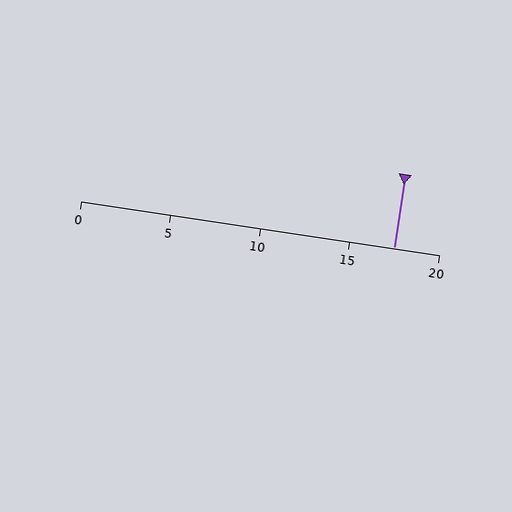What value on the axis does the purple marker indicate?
The marker indicates approximately 17.5.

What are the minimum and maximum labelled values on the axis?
The axis runs from 0 to 20.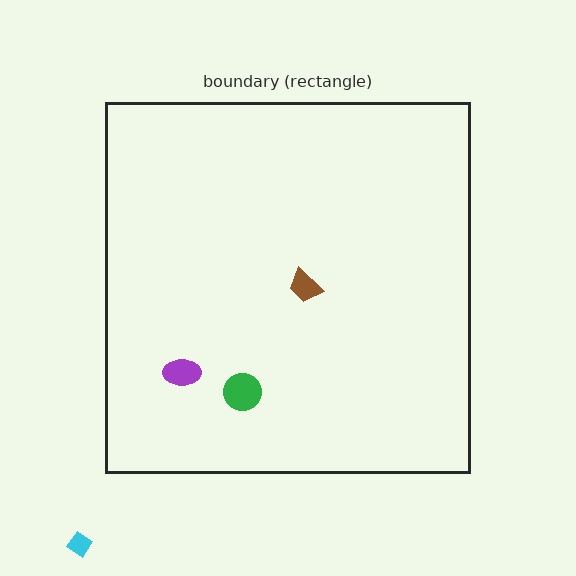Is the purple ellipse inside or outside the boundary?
Inside.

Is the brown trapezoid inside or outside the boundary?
Inside.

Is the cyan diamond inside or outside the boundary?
Outside.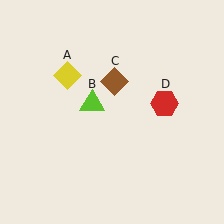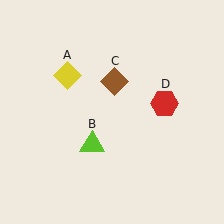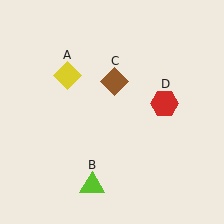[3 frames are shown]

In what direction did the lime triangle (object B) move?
The lime triangle (object B) moved down.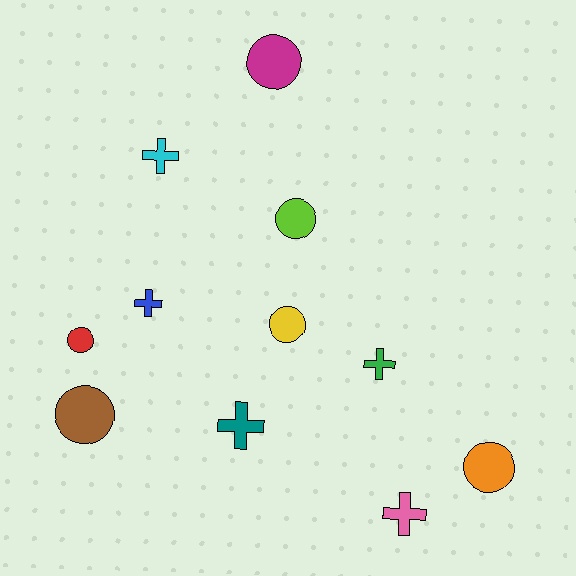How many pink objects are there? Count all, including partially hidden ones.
There is 1 pink object.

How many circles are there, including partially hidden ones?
There are 6 circles.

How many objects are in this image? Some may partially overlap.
There are 11 objects.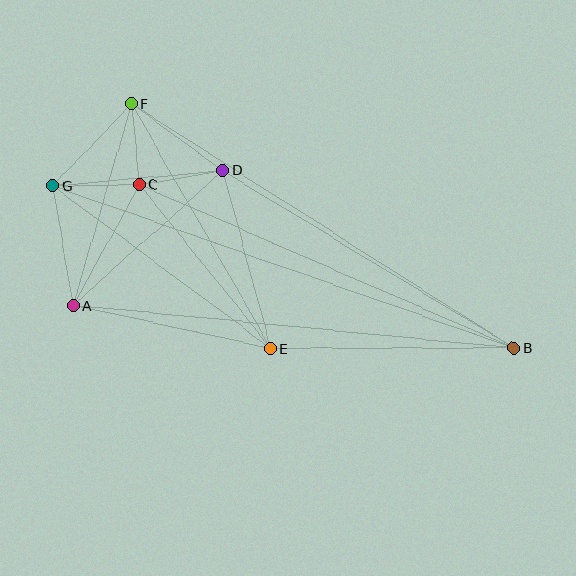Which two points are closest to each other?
Points C and F are closest to each other.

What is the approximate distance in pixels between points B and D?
The distance between B and D is approximately 341 pixels.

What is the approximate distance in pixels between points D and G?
The distance between D and G is approximately 171 pixels.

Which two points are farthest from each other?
Points B and G are farthest from each other.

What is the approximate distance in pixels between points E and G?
The distance between E and G is approximately 272 pixels.